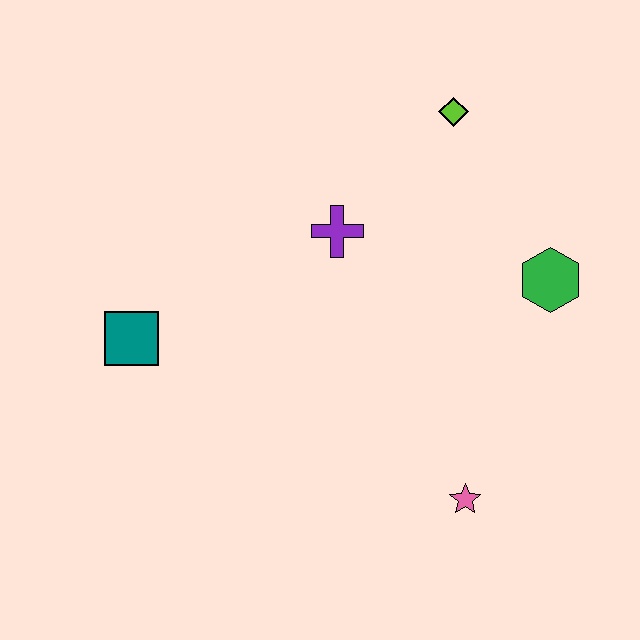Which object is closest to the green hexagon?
The lime diamond is closest to the green hexagon.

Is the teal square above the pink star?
Yes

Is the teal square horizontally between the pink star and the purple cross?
No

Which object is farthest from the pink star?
The lime diamond is farthest from the pink star.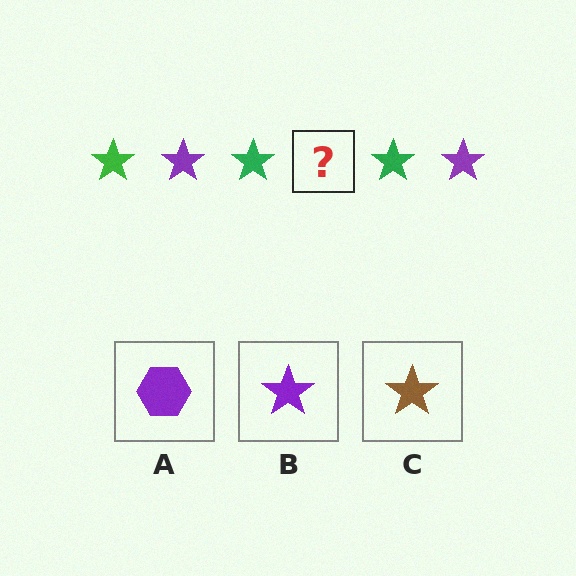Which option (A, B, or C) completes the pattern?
B.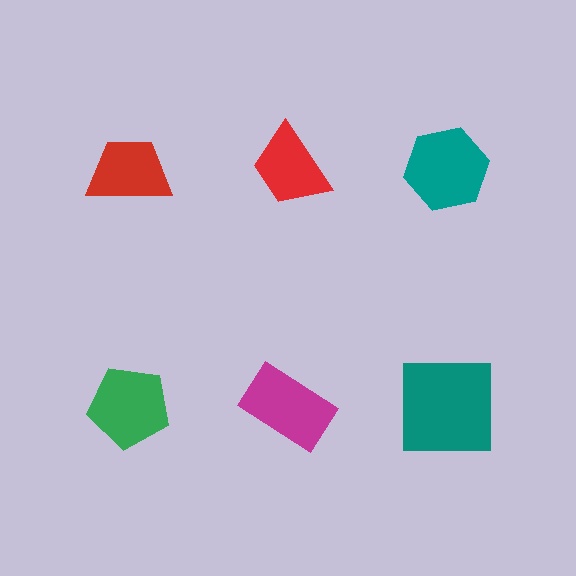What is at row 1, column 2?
A red trapezoid.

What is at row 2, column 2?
A magenta rectangle.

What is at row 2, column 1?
A green pentagon.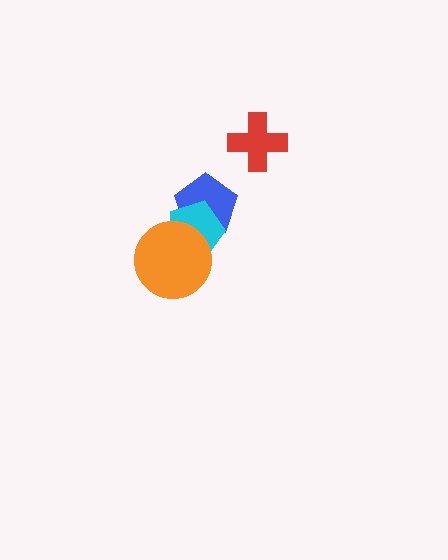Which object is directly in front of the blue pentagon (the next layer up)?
The cyan pentagon is directly in front of the blue pentagon.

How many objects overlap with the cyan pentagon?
2 objects overlap with the cyan pentagon.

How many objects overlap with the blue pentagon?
2 objects overlap with the blue pentagon.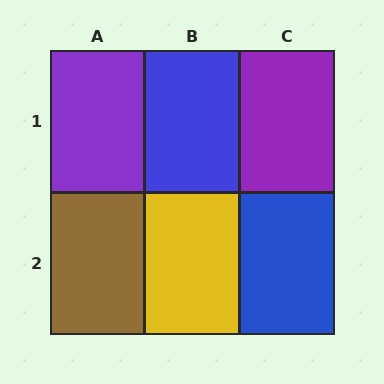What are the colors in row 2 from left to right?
Brown, yellow, blue.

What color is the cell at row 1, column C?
Purple.